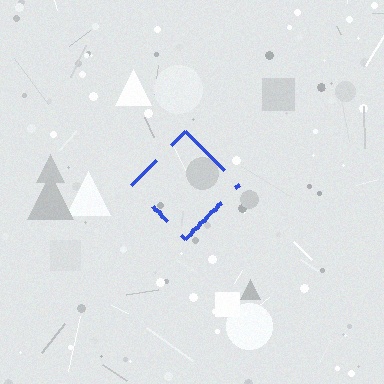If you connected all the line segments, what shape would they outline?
They would outline a diamond.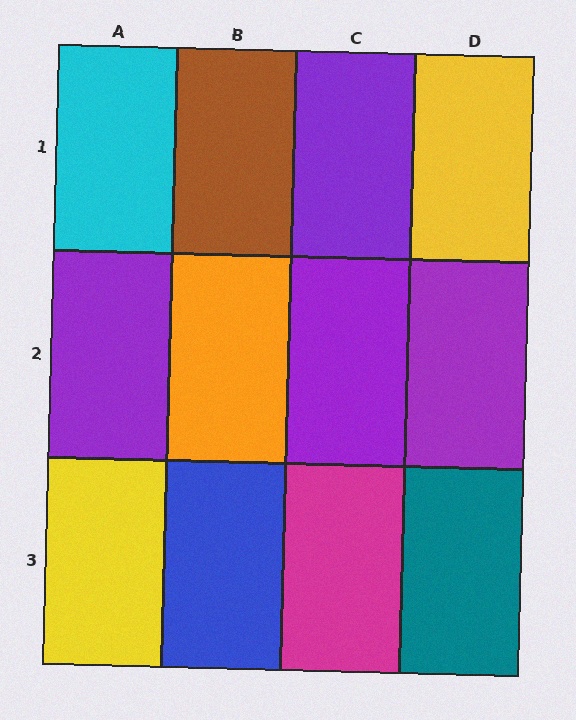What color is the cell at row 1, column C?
Purple.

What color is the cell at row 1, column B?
Brown.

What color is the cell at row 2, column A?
Purple.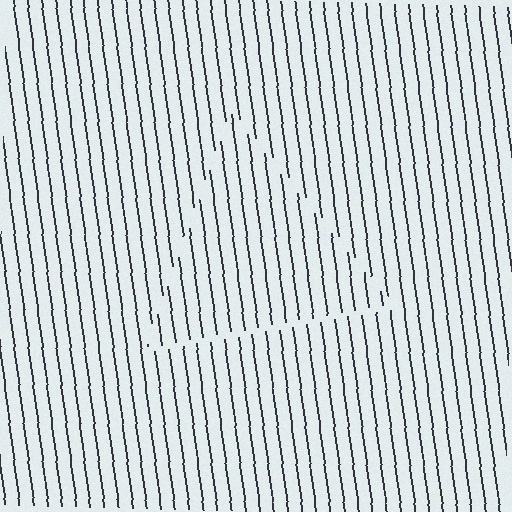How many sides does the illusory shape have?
3 sides — the line-ends trace a triangle.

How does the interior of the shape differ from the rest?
The interior of the shape contains the same grating, shifted by half a period — the contour is defined by the phase discontinuity where line-ends from the inner and outer gratings abut.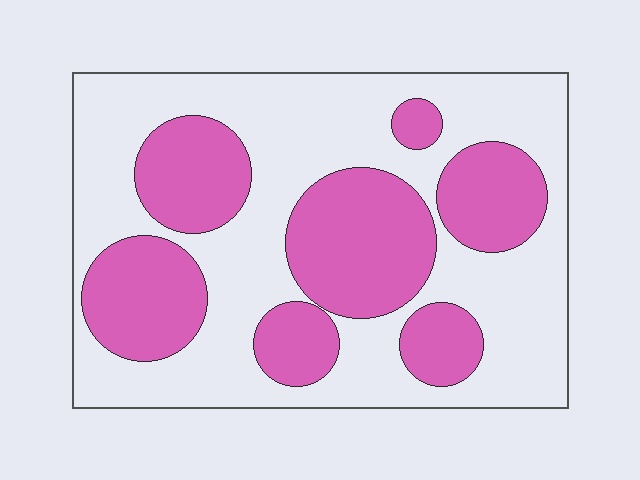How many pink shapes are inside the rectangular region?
7.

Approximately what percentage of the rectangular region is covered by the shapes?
Approximately 40%.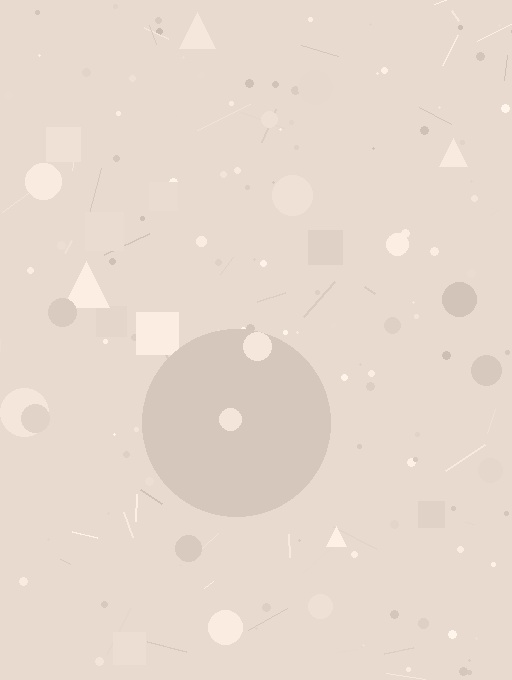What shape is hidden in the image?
A circle is hidden in the image.